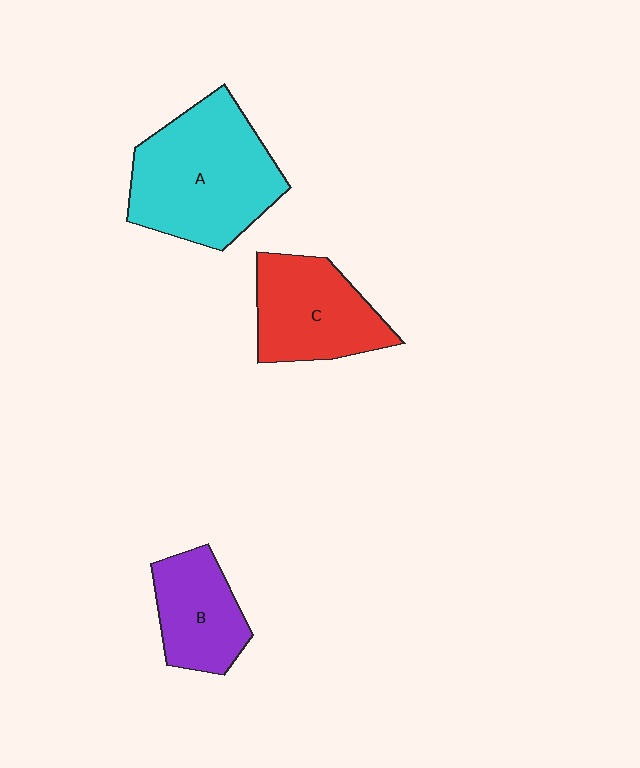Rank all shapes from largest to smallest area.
From largest to smallest: A (cyan), C (red), B (purple).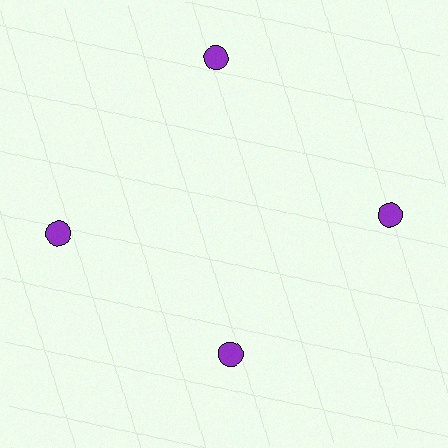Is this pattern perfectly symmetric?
No. The 4 purple circles are arranged in a ring, but one element near the 6 o'clock position is pulled inward toward the center, breaking the 4-fold rotational symmetry.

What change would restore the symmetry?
The symmetry would be restored by moving it outward, back onto the ring so that all 4 circles sit at equal angles and equal distance from the center.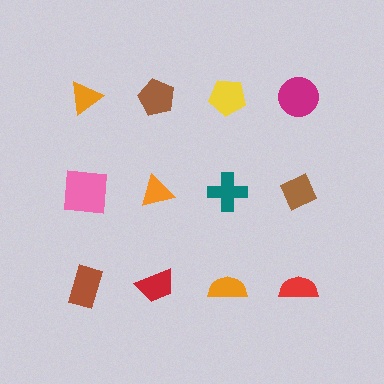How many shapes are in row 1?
4 shapes.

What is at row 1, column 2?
A brown pentagon.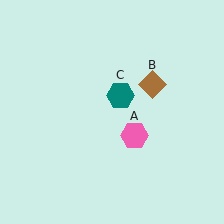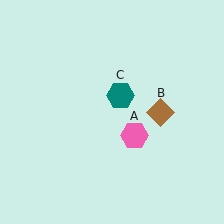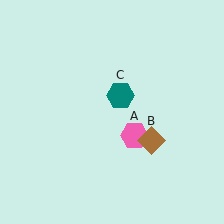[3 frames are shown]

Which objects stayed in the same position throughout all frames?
Pink hexagon (object A) and teal hexagon (object C) remained stationary.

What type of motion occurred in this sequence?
The brown diamond (object B) rotated clockwise around the center of the scene.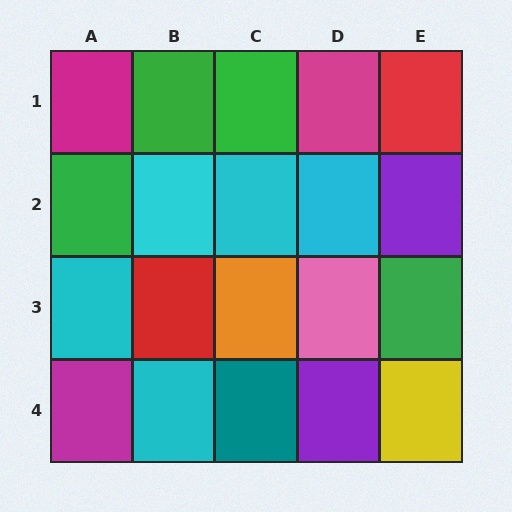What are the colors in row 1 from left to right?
Magenta, green, green, magenta, red.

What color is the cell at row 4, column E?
Yellow.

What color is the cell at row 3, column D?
Pink.